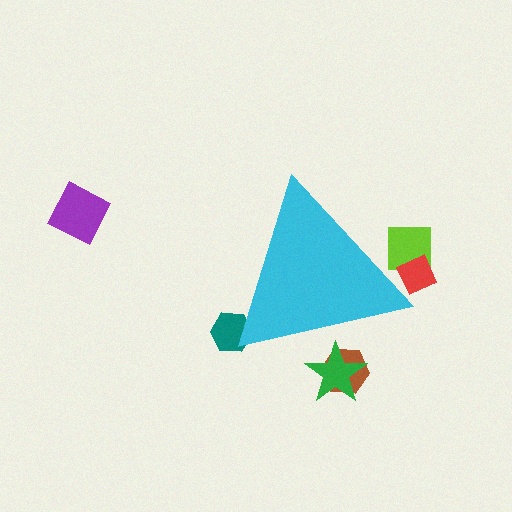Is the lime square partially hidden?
Yes, the lime square is partially hidden behind the cyan triangle.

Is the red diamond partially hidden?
Yes, the red diamond is partially hidden behind the cyan triangle.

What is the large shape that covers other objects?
A cyan triangle.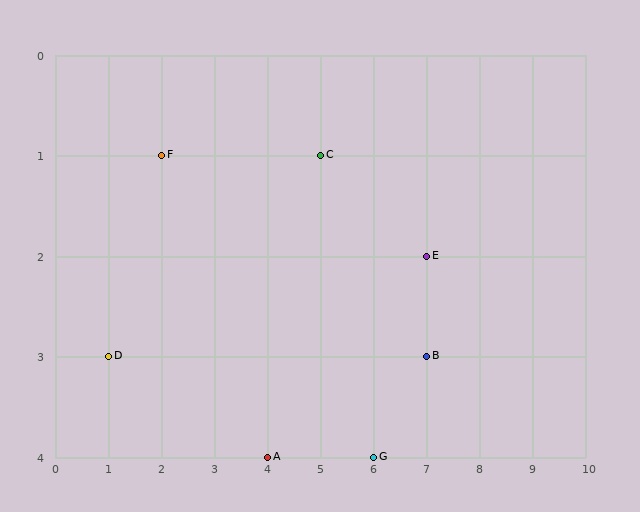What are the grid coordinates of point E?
Point E is at grid coordinates (7, 2).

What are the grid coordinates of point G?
Point G is at grid coordinates (6, 4).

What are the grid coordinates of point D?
Point D is at grid coordinates (1, 3).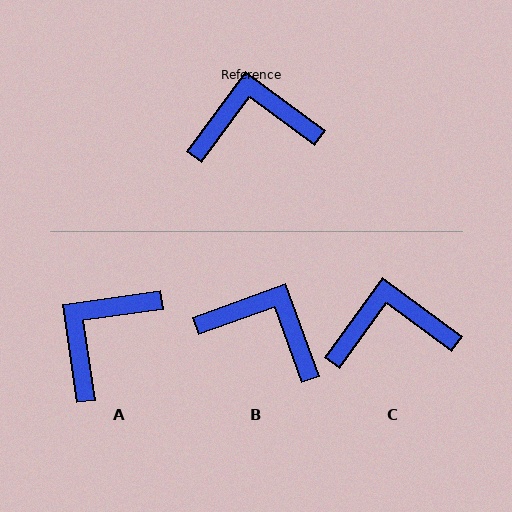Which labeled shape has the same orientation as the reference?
C.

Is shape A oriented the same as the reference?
No, it is off by about 45 degrees.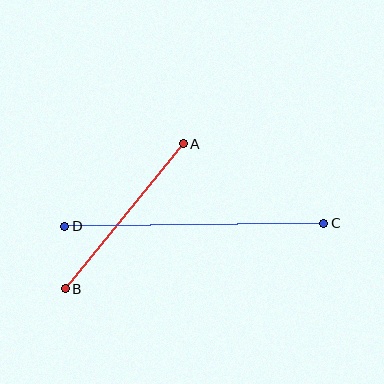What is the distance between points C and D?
The distance is approximately 259 pixels.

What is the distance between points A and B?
The distance is approximately 187 pixels.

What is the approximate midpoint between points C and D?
The midpoint is at approximately (194, 225) pixels.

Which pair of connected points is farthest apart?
Points C and D are farthest apart.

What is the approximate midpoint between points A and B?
The midpoint is at approximately (124, 216) pixels.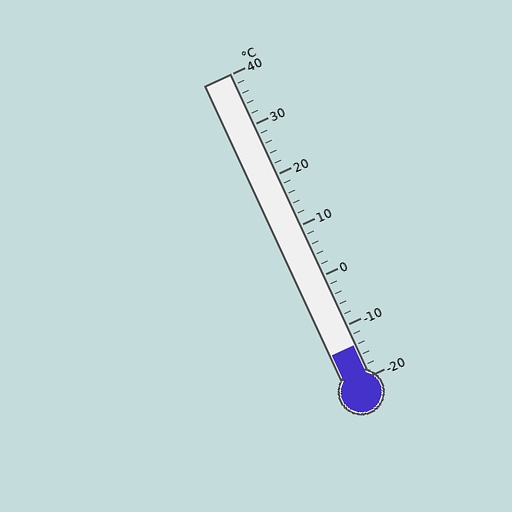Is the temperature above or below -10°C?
The temperature is below -10°C.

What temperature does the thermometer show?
The thermometer shows approximately -14°C.